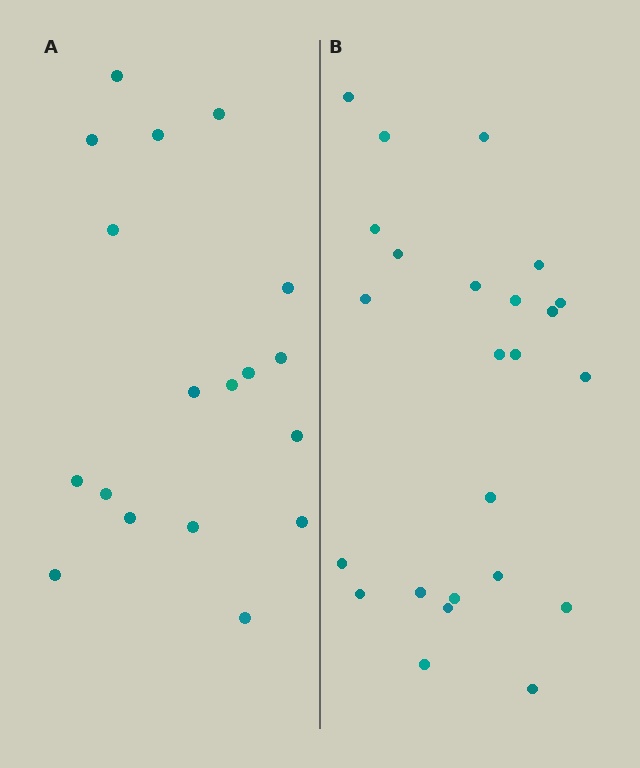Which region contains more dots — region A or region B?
Region B (the right region) has more dots.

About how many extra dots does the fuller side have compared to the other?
Region B has about 6 more dots than region A.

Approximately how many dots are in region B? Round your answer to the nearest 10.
About 20 dots. (The exact count is 24, which rounds to 20.)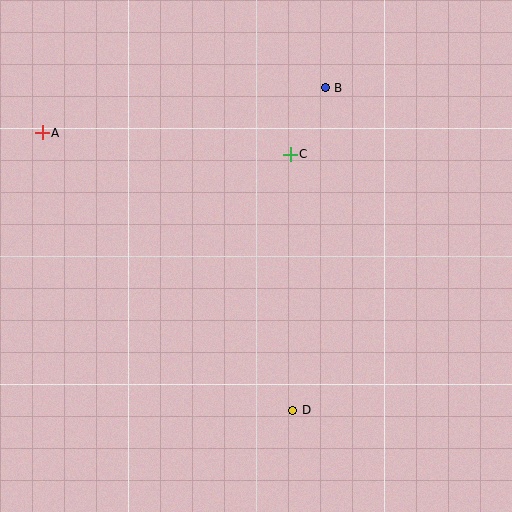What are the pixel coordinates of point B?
Point B is at (325, 88).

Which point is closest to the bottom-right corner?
Point D is closest to the bottom-right corner.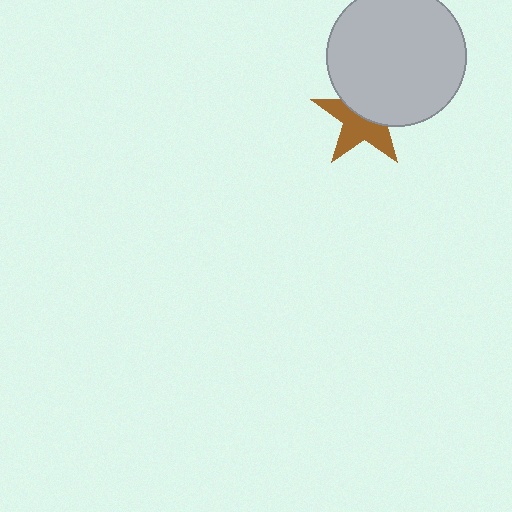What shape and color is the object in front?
The object in front is a light gray circle.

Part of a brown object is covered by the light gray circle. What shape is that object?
It is a star.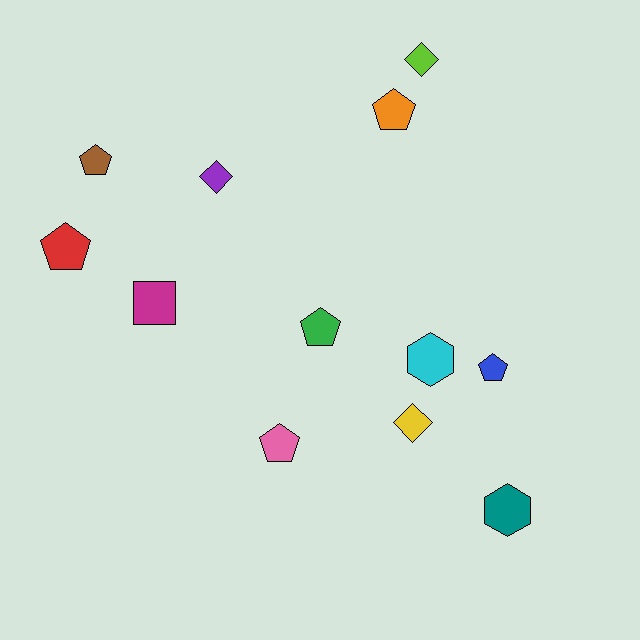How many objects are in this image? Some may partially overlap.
There are 12 objects.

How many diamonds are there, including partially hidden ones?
There are 3 diamonds.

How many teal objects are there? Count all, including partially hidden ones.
There is 1 teal object.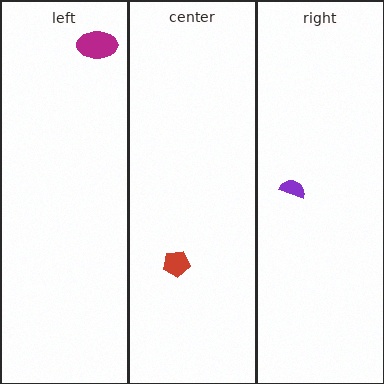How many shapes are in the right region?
1.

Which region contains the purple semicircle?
The right region.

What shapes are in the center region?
The red pentagon.